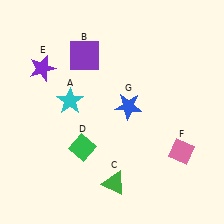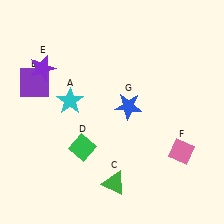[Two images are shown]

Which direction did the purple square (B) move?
The purple square (B) moved left.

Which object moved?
The purple square (B) moved left.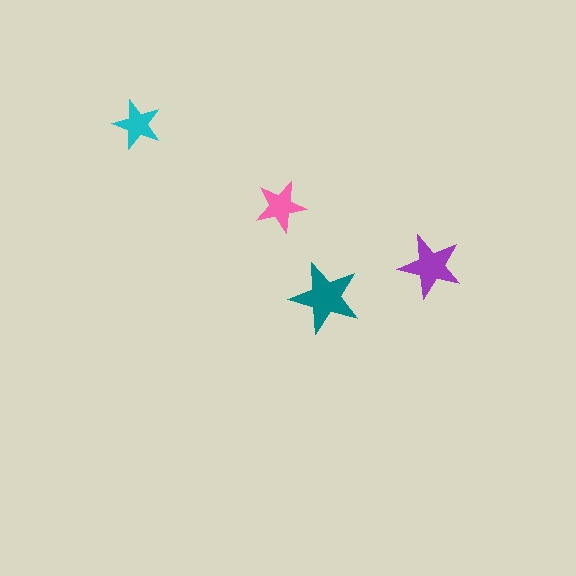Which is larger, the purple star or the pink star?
The purple one.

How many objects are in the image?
There are 4 objects in the image.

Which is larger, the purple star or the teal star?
The teal one.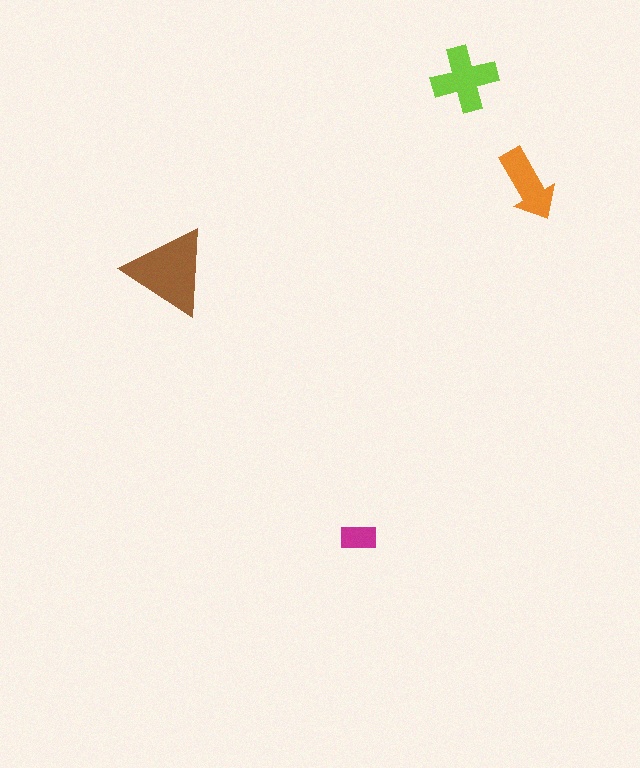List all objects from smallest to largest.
The magenta rectangle, the orange arrow, the lime cross, the brown triangle.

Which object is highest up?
The lime cross is topmost.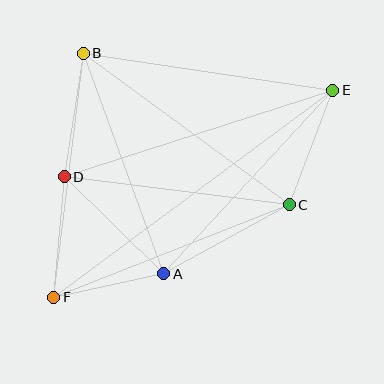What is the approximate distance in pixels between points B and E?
The distance between B and E is approximately 252 pixels.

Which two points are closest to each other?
Points A and F are closest to each other.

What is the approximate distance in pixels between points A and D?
The distance between A and D is approximately 139 pixels.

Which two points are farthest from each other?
Points E and F are farthest from each other.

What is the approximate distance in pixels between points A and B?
The distance between A and B is approximately 235 pixels.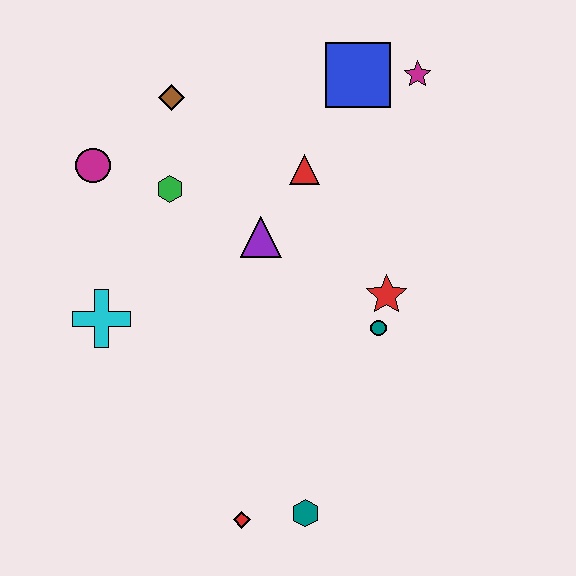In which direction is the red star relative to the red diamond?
The red star is above the red diamond.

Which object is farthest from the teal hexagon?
The magenta star is farthest from the teal hexagon.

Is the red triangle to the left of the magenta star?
Yes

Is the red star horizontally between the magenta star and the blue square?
Yes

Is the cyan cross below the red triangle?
Yes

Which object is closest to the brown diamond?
The green hexagon is closest to the brown diamond.